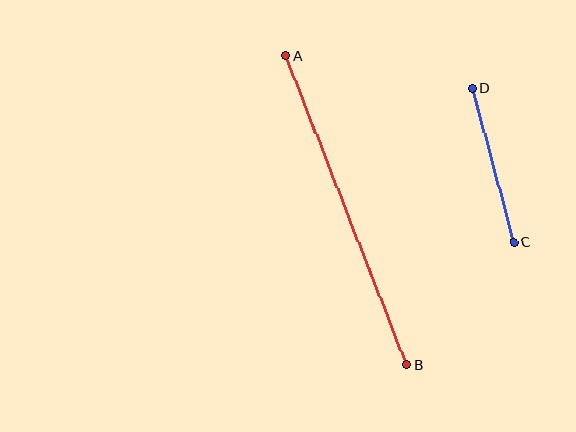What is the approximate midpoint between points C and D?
The midpoint is at approximately (493, 165) pixels.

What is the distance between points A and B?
The distance is approximately 332 pixels.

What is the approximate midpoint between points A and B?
The midpoint is at approximately (346, 210) pixels.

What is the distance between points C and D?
The distance is approximately 159 pixels.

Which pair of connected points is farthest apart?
Points A and B are farthest apart.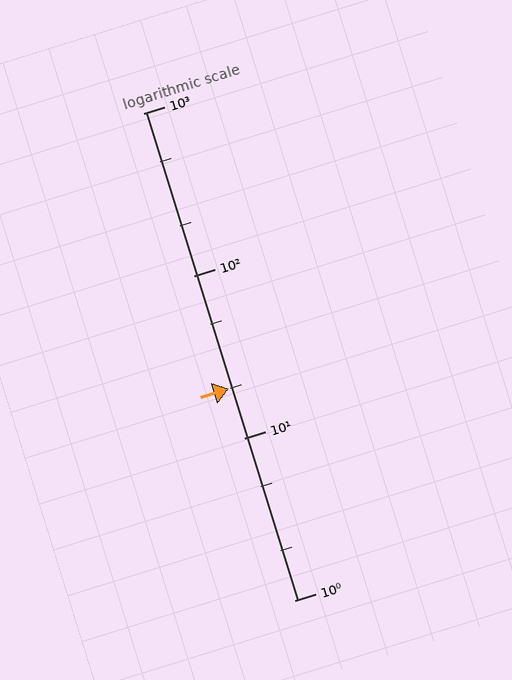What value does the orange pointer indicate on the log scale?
The pointer indicates approximately 20.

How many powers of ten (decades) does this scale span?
The scale spans 3 decades, from 1 to 1000.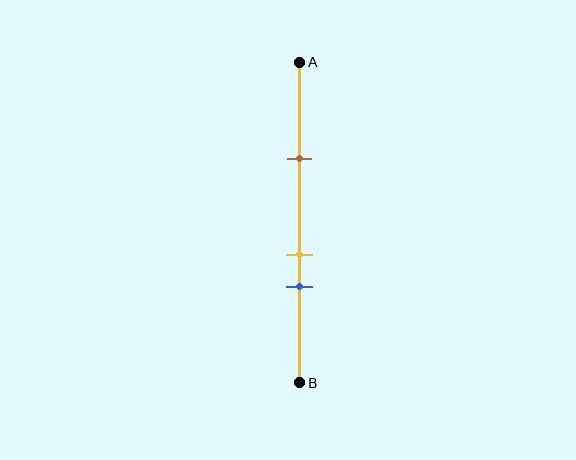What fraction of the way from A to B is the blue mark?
The blue mark is approximately 70% (0.7) of the way from A to B.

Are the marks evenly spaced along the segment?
No, the marks are not evenly spaced.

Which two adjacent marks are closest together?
The yellow and blue marks are the closest adjacent pair.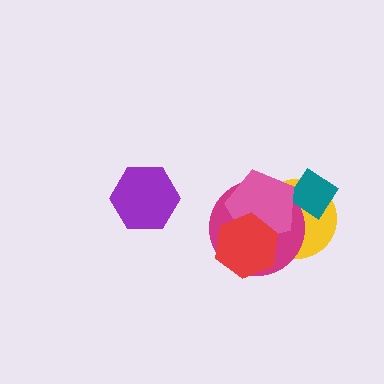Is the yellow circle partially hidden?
Yes, it is partially covered by another shape.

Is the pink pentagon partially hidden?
Yes, it is partially covered by another shape.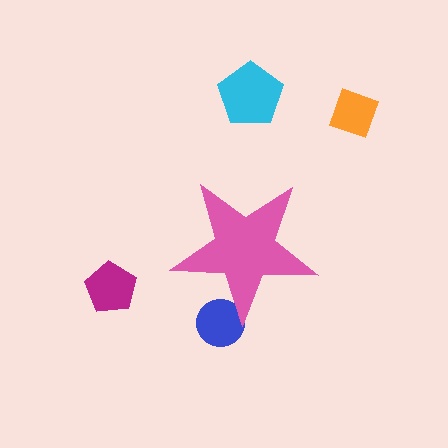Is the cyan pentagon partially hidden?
No, the cyan pentagon is fully visible.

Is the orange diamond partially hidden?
No, the orange diamond is fully visible.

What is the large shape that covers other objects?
A pink star.